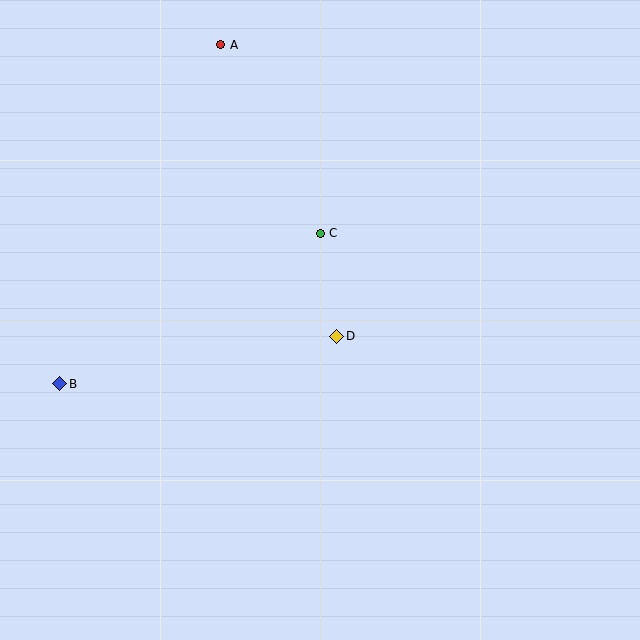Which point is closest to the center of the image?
Point D at (337, 336) is closest to the center.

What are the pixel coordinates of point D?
Point D is at (337, 336).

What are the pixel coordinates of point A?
Point A is at (221, 45).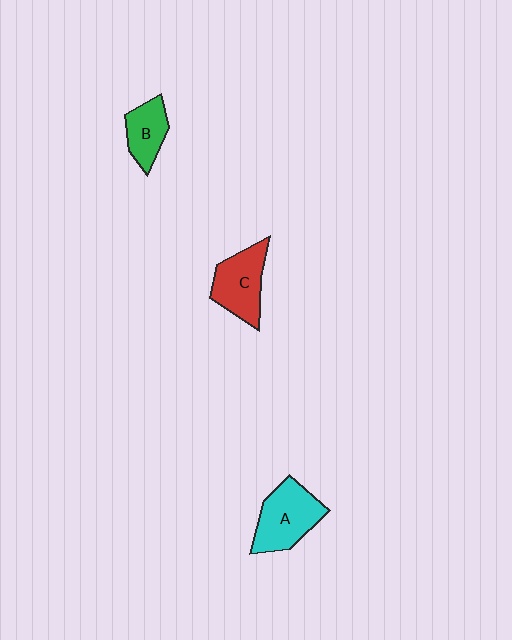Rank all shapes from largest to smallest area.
From largest to smallest: A (cyan), C (red), B (green).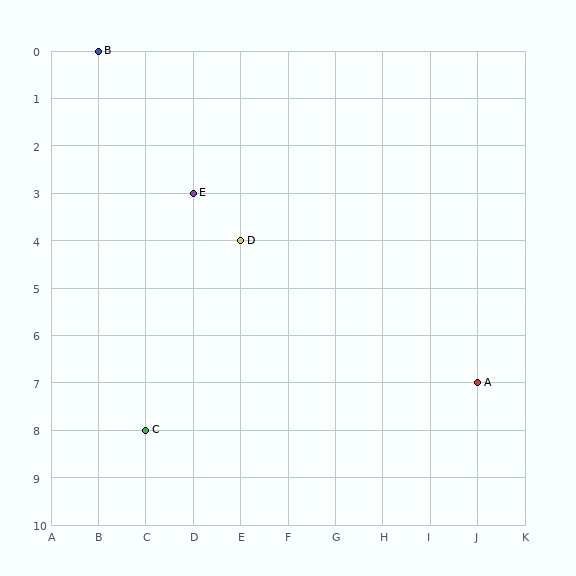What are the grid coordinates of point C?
Point C is at grid coordinates (C, 8).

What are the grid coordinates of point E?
Point E is at grid coordinates (D, 3).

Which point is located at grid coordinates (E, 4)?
Point D is at (E, 4).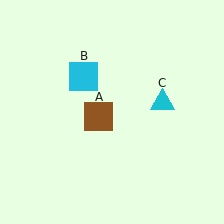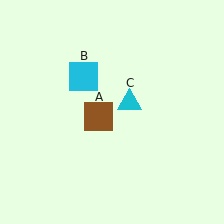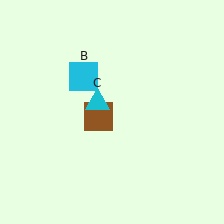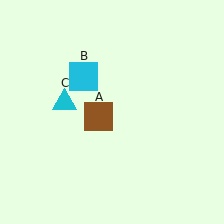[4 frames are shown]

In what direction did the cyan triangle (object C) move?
The cyan triangle (object C) moved left.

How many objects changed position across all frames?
1 object changed position: cyan triangle (object C).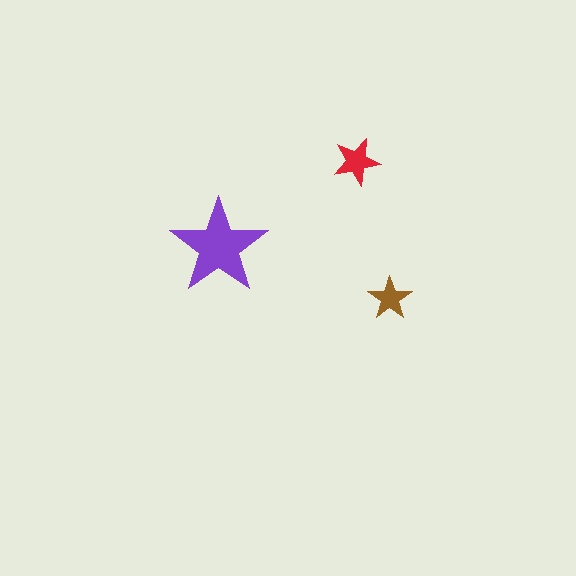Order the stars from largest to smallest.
the purple one, the red one, the brown one.